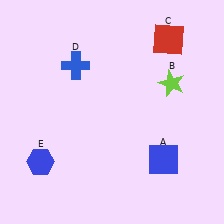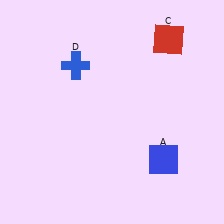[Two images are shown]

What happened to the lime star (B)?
The lime star (B) was removed in Image 2. It was in the top-right area of Image 1.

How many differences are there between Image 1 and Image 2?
There are 2 differences between the two images.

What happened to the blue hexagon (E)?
The blue hexagon (E) was removed in Image 2. It was in the bottom-left area of Image 1.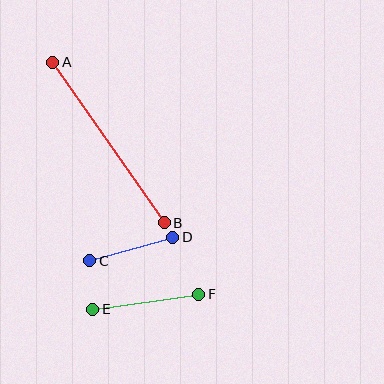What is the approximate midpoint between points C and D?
The midpoint is at approximately (131, 249) pixels.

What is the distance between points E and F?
The distance is approximately 107 pixels.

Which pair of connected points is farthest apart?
Points A and B are farthest apart.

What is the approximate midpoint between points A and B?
The midpoint is at approximately (108, 143) pixels.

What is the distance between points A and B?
The distance is approximately 196 pixels.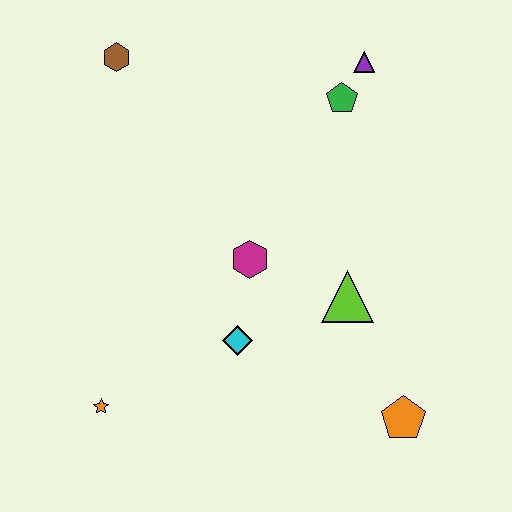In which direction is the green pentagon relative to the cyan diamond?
The green pentagon is above the cyan diamond.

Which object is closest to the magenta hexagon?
The cyan diamond is closest to the magenta hexagon.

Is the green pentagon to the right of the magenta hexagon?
Yes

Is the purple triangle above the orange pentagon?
Yes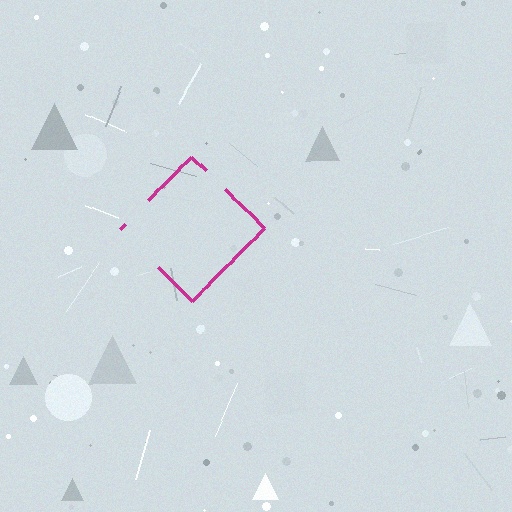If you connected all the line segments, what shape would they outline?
They would outline a diamond.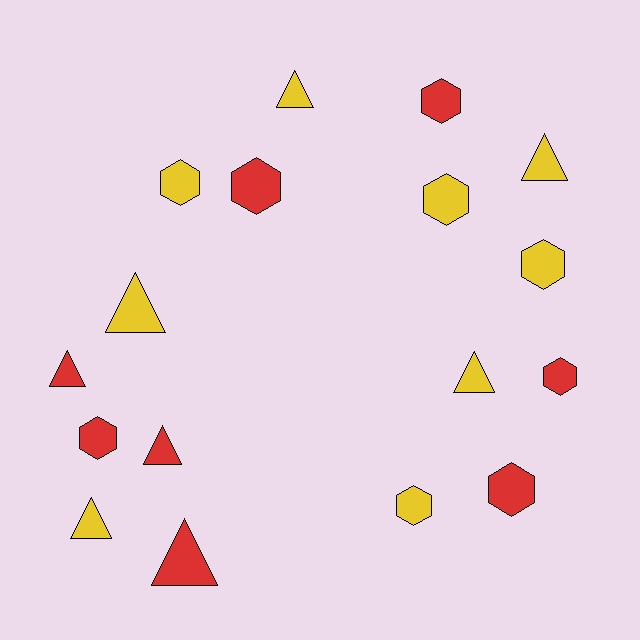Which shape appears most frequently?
Hexagon, with 9 objects.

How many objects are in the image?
There are 17 objects.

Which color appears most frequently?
Yellow, with 9 objects.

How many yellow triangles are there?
There are 5 yellow triangles.